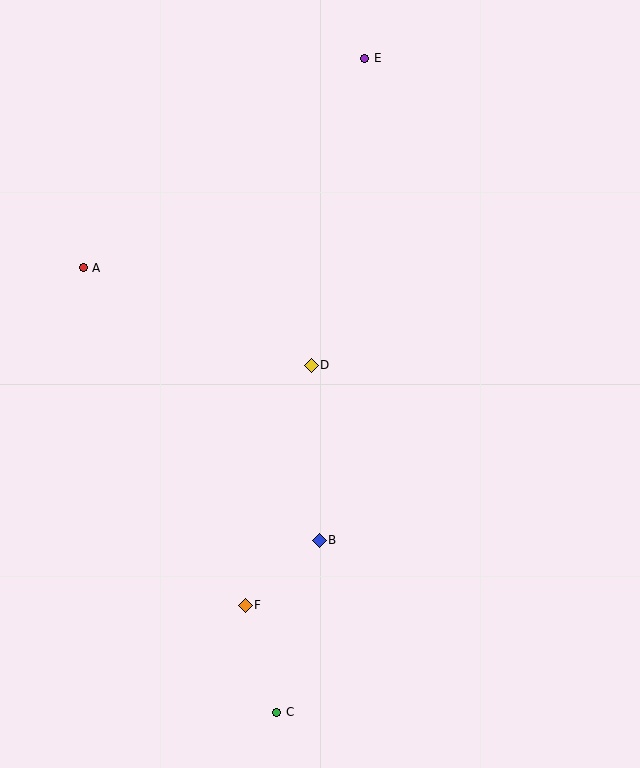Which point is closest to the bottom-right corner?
Point C is closest to the bottom-right corner.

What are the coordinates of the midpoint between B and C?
The midpoint between B and C is at (298, 626).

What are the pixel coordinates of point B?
Point B is at (319, 540).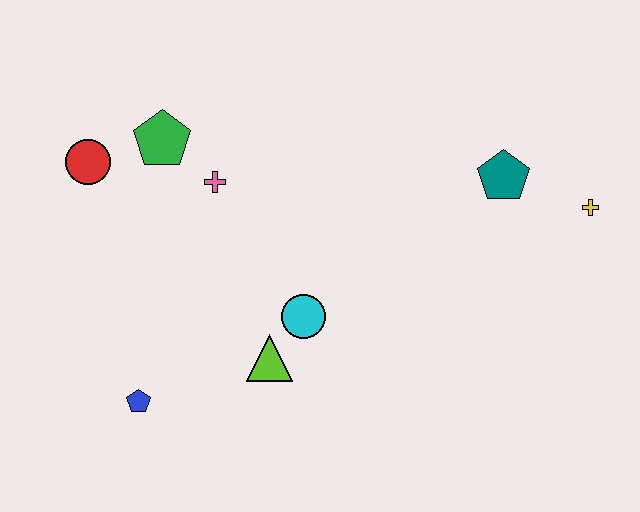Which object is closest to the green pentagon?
The pink cross is closest to the green pentagon.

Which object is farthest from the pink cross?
The yellow cross is farthest from the pink cross.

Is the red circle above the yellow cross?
Yes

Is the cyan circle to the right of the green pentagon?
Yes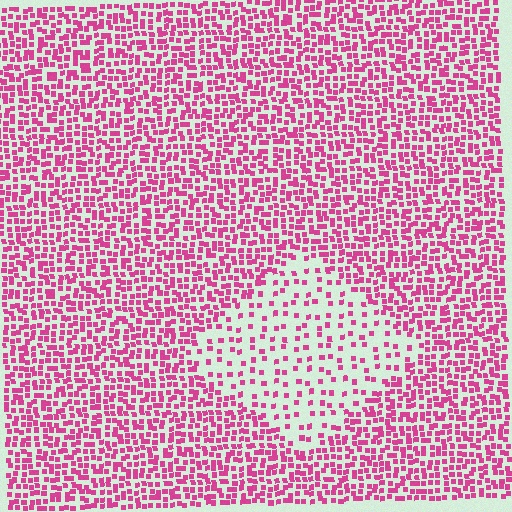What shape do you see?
I see a diamond.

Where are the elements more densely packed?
The elements are more densely packed outside the diamond boundary.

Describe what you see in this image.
The image contains small magenta elements arranged at two different densities. A diamond-shaped region is visible where the elements are less densely packed than the surrounding area.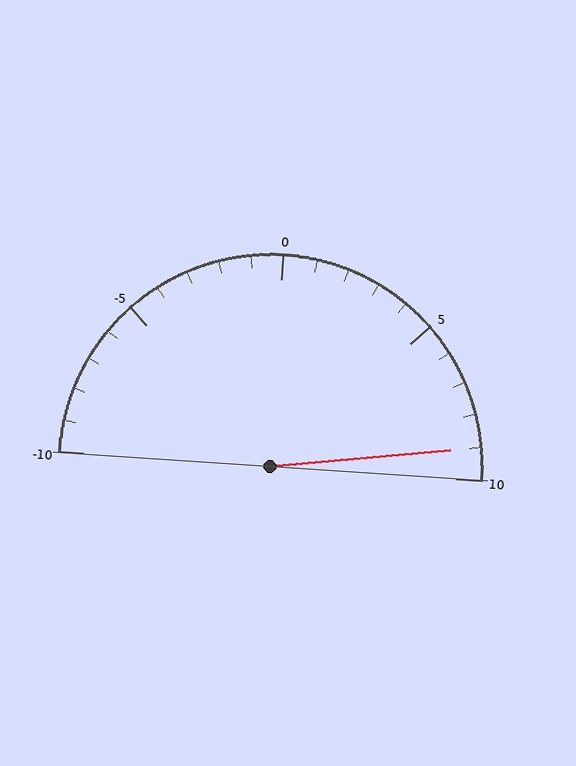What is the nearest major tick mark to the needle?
The nearest major tick mark is 10.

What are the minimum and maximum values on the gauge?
The gauge ranges from -10 to 10.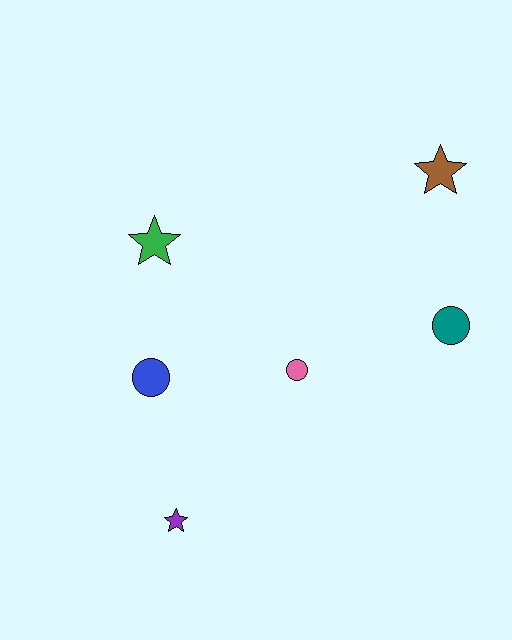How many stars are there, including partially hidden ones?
There are 3 stars.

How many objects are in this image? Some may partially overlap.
There are 6 objects.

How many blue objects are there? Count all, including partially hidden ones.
There is 1 blue object.